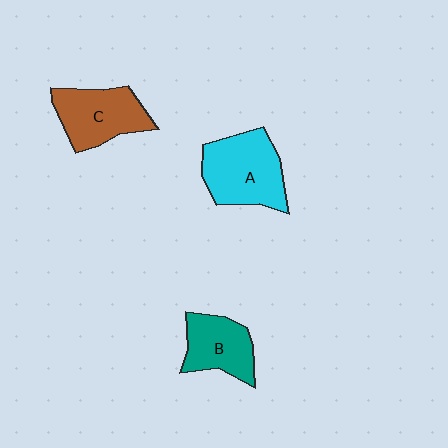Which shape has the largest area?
Shape A (cyan).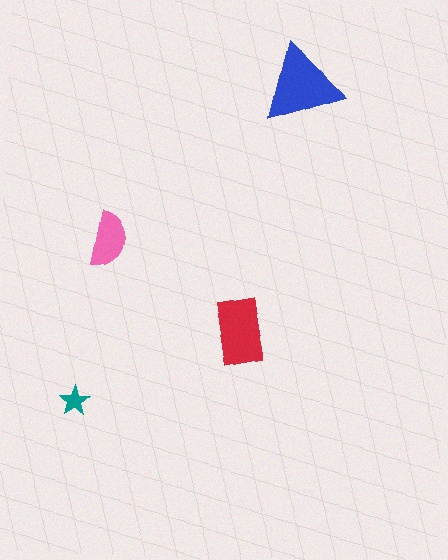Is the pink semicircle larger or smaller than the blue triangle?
Smaller.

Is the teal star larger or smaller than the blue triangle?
Smaller.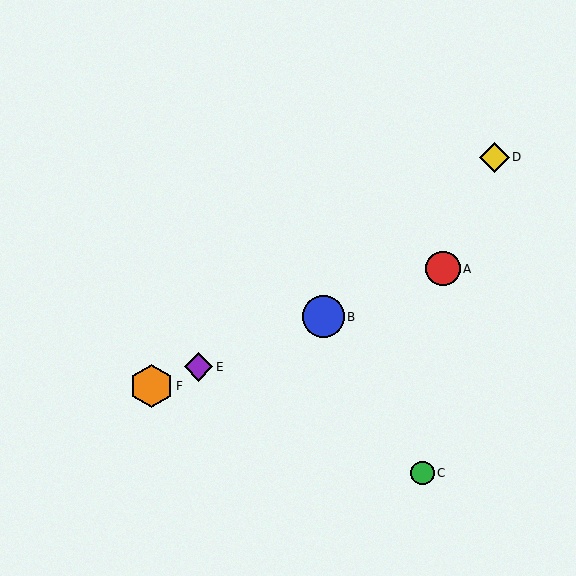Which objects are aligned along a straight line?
Objects A, B, E, F are aligned along a straight line.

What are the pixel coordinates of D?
Object D is at (494, 157).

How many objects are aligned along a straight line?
4 objects (A, B, E, F) are aligned along a straight line.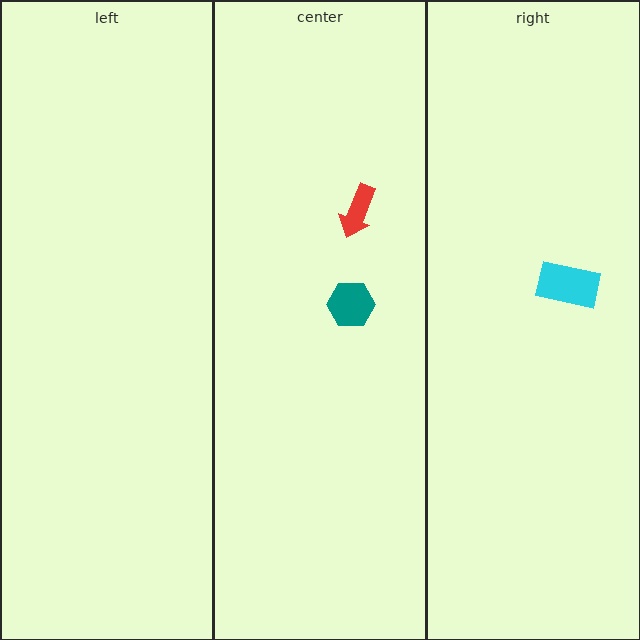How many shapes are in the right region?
1.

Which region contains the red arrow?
The center region.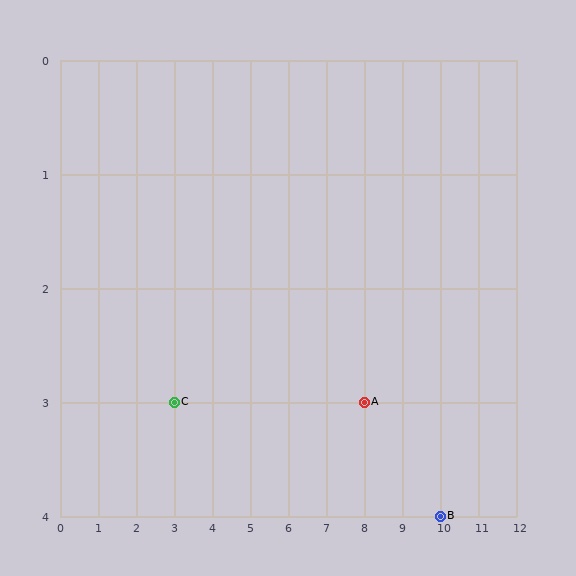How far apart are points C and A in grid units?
Points C and A are 5 columns apart.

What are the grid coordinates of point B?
Point B is at grid coordinates (10, 4).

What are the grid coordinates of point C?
Point C is at grid coordinates (3, 3).